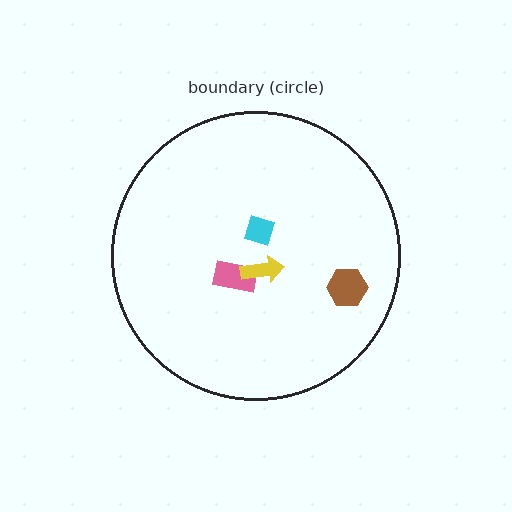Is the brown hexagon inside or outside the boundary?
Inside.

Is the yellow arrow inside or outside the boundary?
Inside.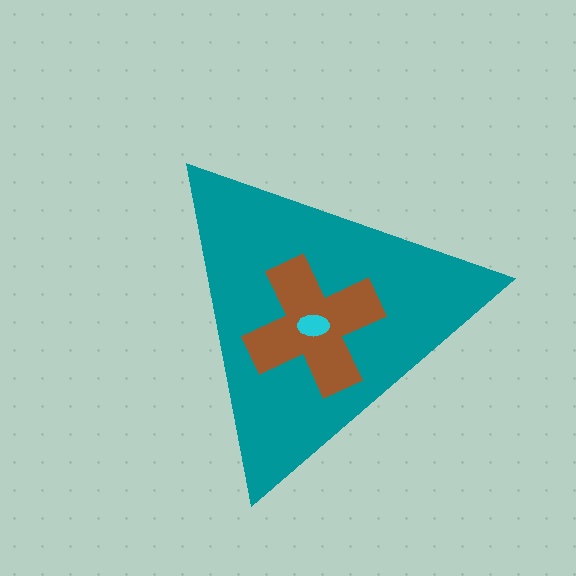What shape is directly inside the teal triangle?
The brown cross.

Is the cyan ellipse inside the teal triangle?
Yes.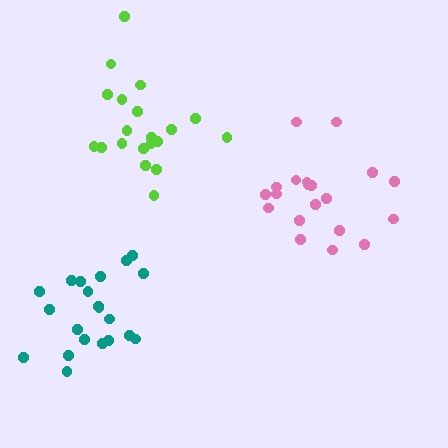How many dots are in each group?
Group 1: 20 dots, Group 2: 20 dots, Group 3: 21 dots (61 total).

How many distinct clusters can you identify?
There are 3 distinct clusters.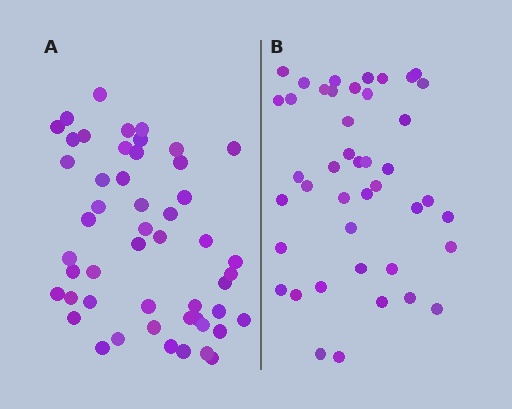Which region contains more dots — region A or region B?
Region A (the left region) has more dots.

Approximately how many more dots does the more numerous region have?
Region A has roughly 8 or so more dots than region B.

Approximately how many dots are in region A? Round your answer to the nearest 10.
About 50 dots.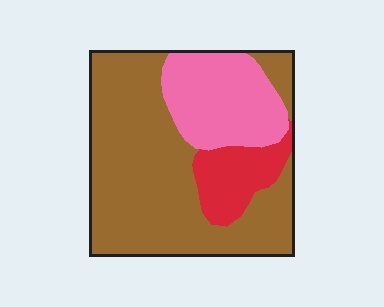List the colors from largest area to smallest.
From largest to smallest: brown, pink, red.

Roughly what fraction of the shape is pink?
Pink covers about 25% of the shape.